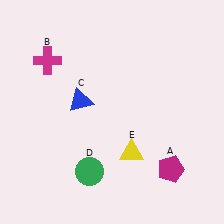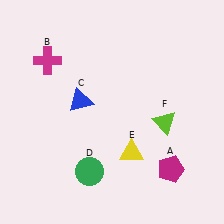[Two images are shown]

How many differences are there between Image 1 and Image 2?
There is 1 difference between the two images.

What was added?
A lime triangle (F) was added in Image 2.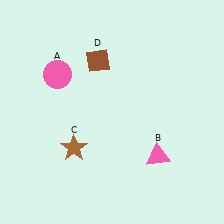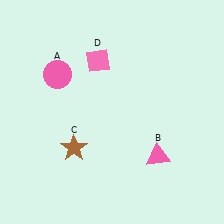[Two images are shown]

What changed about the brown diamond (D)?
In Image 1, D is brown. In Image 2, it changed to pink.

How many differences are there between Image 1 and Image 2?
There is 1 difference between the two images.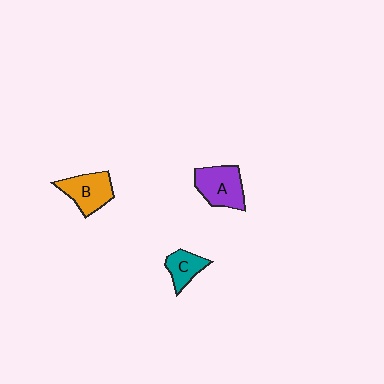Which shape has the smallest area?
Shape C (teal).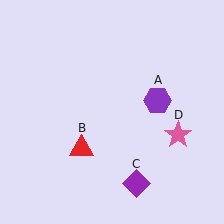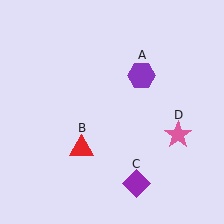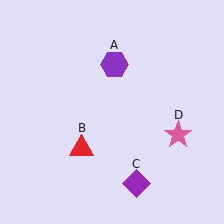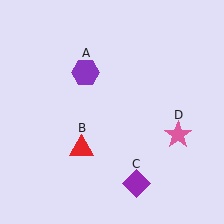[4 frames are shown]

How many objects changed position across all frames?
1 object changed position: purple hexagon (object A).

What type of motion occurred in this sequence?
The purple hexagon (object A) rotated counterclockwise around the center of the scene.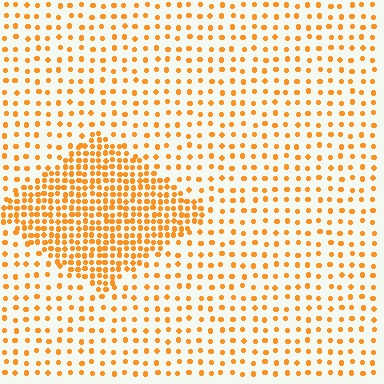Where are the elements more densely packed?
The elements are more densely packed inside the diamond boundary.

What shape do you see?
I see a diamond.